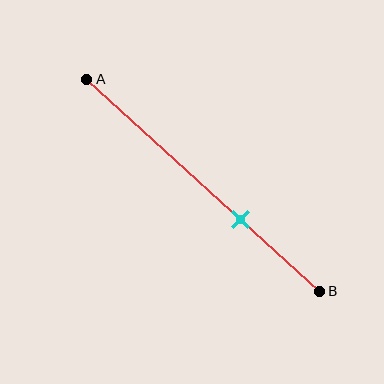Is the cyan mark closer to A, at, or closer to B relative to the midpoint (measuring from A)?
The cyan mark is closer to point B than the midpoint of segment AB.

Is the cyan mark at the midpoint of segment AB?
No, the mark is at about 65% from A, not at the 50% midpoint.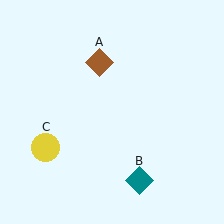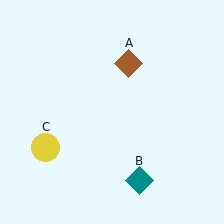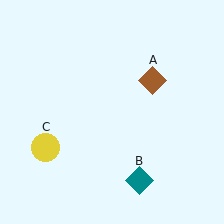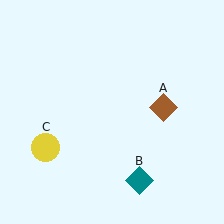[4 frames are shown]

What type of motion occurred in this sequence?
The brown diamond (object A) rotated clockwise around the center of the scene.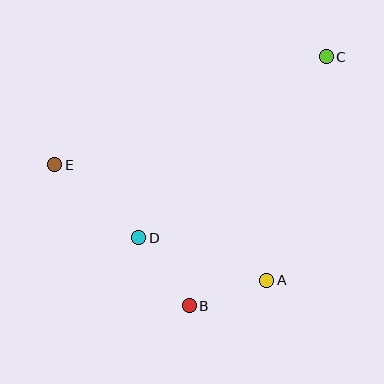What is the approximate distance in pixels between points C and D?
The distance between C and D is approximately 260 pixels.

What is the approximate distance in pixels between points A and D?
The distance between A and D is approximately 135 pixels.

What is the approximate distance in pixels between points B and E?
The distance between B and E is approximately 194 pixels.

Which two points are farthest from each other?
Points C and E are farthest from each other.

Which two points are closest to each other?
Points A and B are closest to each other.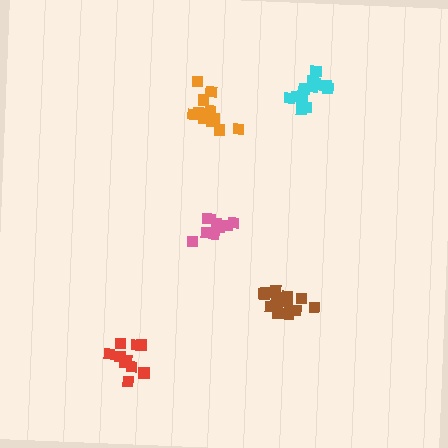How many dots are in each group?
Group 1: 11 dots, Group 2: 13 dots, Group 3: 17 dots, Group 4: 15 dots, Group 5: 11 dots (67 total).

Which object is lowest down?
The red cluster is bottommost.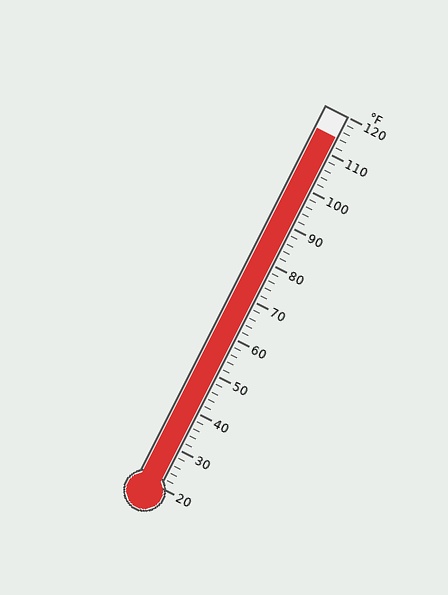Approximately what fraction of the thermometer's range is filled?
The thermometer is filled to approximately 95% of its range.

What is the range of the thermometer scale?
The thermometer scale ranges from 20°F to 120°F.